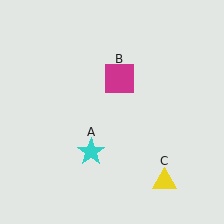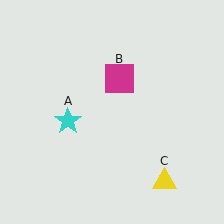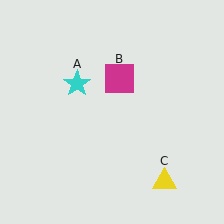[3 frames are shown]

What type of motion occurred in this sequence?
The cyan star (object A) rotated clockwise around the center of the scene.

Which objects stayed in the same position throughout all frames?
Magenta square (object B) and yellow triangle (object C) remained stationary.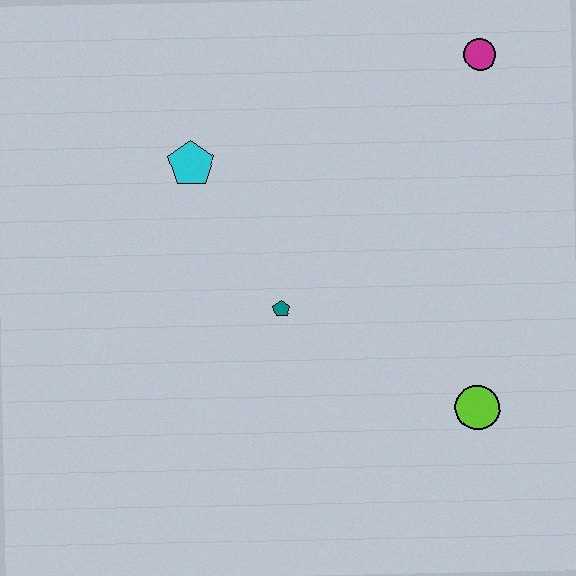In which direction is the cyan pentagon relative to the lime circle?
The cyan pentagon is to the left of the lime circle.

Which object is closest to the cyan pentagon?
The teal pentagon is closest to the cyan pentagon.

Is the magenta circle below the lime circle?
No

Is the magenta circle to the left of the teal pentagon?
No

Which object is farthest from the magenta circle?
The lime circle is farthest from the magenta circle.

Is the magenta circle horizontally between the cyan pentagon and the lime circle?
No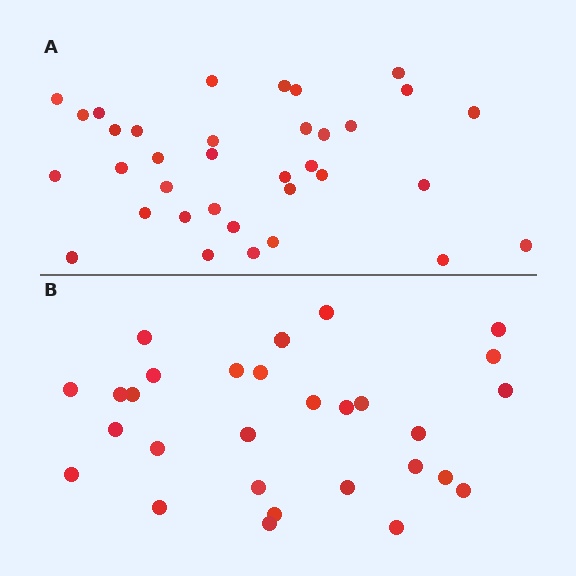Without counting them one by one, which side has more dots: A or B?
Region A (the top region) has more dots.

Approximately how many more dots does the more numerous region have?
Region A has about 6 more dots than region B.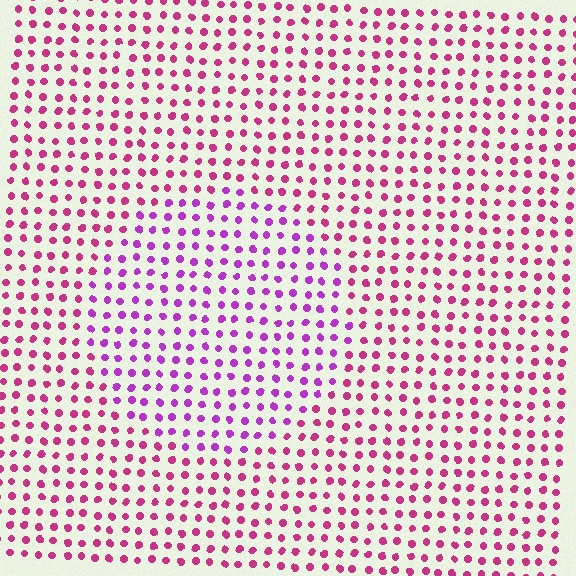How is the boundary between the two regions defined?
The boundary is defined purely by a slight shift in hue (about 33 degrees). Spacing, size, and orientation are identical on both sides.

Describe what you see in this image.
The image is filled with small magenta elements in a uniform arrangement. A circle-shaped region is visible where the elements are tinted to a slightly different hue, forming a subtle color boundary.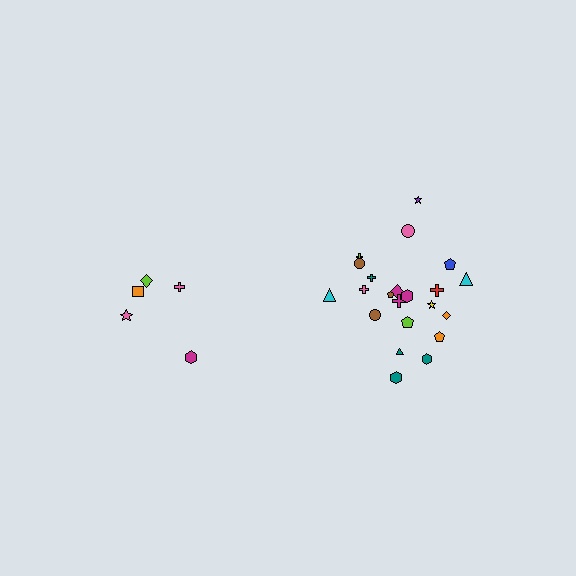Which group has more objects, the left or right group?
The right group.